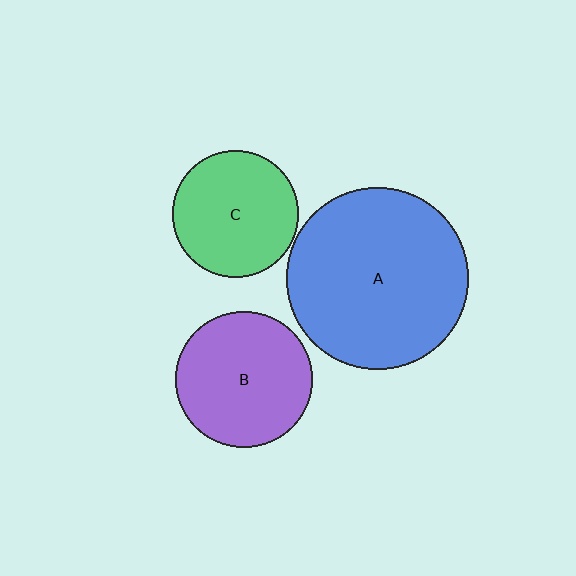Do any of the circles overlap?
No, none of the circles overlap.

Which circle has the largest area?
Circle A (blue).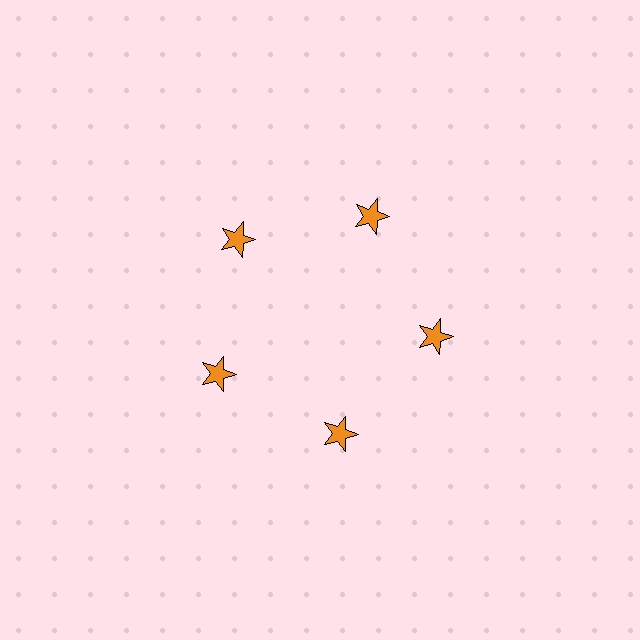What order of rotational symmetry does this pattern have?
This pattern has 5-fold rotational symmetry.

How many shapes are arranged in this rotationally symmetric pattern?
There are 5 shapes, arranged in 5 groups of 1.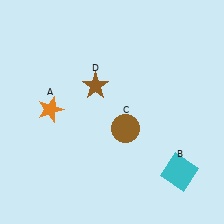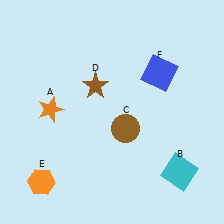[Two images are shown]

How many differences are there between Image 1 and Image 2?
There are 2 differences between the two images.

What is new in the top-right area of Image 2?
A blue square (F) was added in the top-right area of Image 2.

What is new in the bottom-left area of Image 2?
An orange hexagon (E) was added in the bottom-left area of Image 2.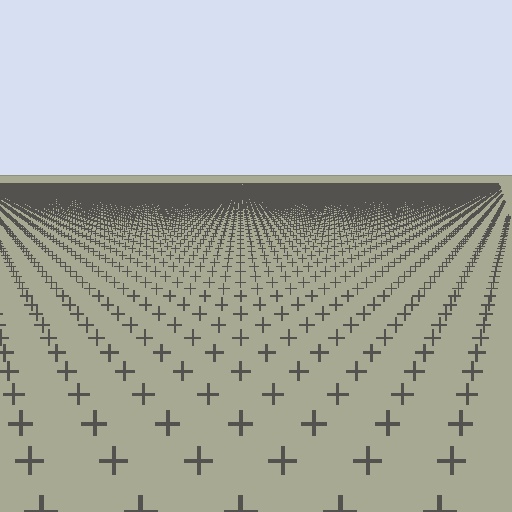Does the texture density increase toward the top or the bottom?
Density increases toward the top.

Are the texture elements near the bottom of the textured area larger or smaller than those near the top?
Larger. Near the bottom, elements are closer to the viewer and appear at a bigger on-screen size.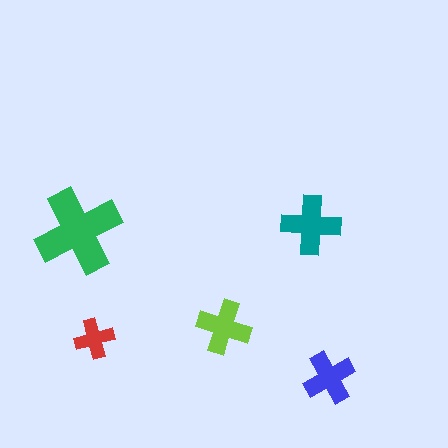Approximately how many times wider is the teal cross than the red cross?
About 1.5 times wider.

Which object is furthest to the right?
The blue cross is rightmost.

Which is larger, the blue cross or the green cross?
The green one.